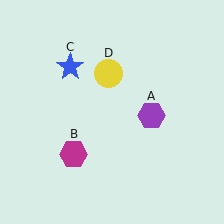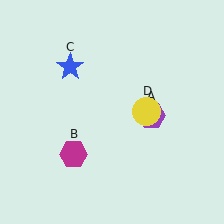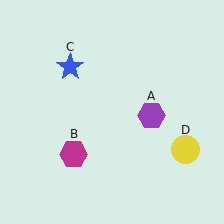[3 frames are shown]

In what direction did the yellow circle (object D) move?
The yellow circle (object D) moved down and to the right.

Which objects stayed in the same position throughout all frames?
Purple hexagon (object A) and magenta hexagon (object B) and blue star (object C) remained stationary.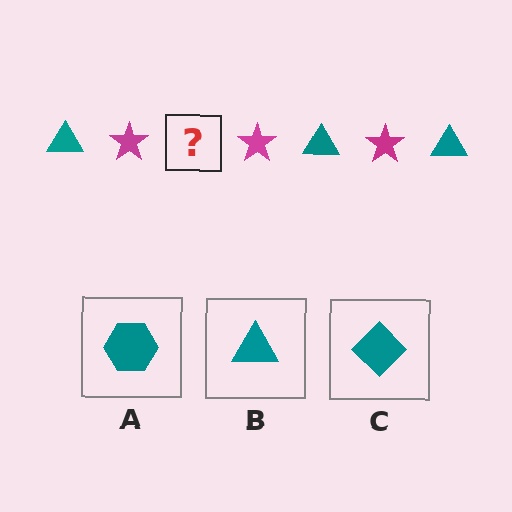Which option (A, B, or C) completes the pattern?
B.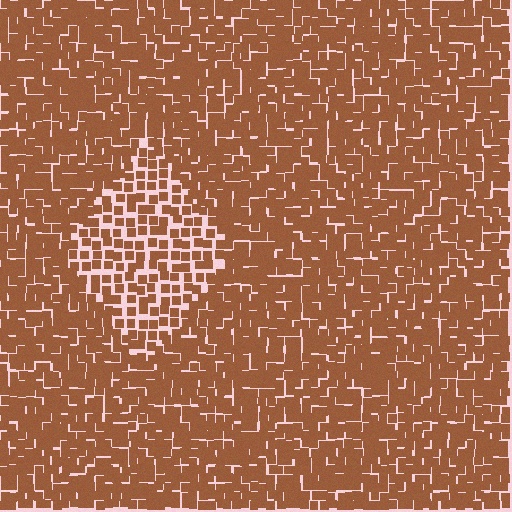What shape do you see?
I see a diamond.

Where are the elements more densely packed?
The elements are more densely packed outside the diamond boundary.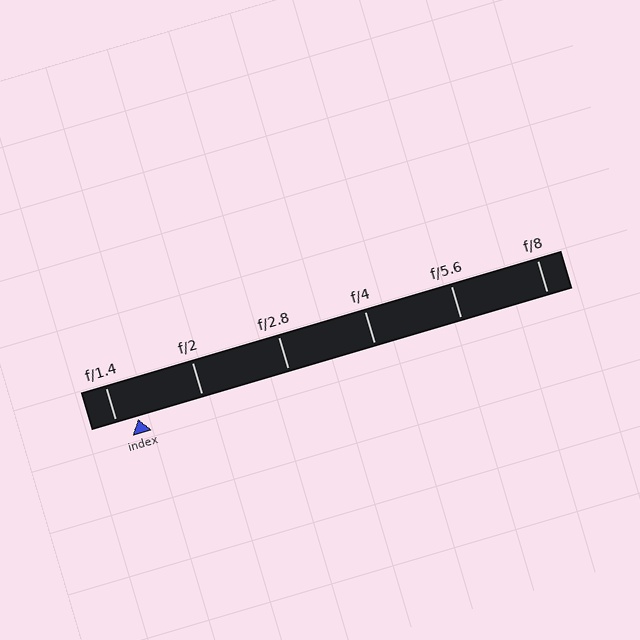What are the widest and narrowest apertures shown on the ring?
The widest aperture shown is f/1.4 and the narrowest is f/8.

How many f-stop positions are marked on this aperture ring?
There are 6 f-stop positions marked.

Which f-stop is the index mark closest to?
The index mark is closest to f/1.4.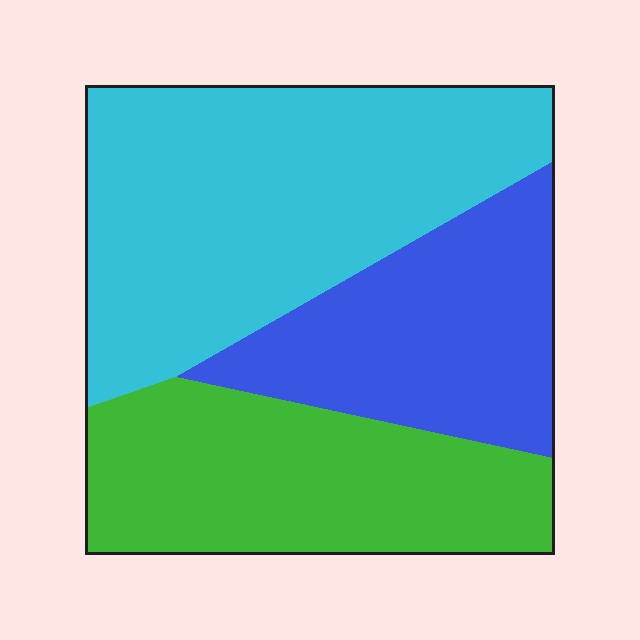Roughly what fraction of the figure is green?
Green takes up about one third (1/3) of the figure.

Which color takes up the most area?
Cyan, at roughly 45%.